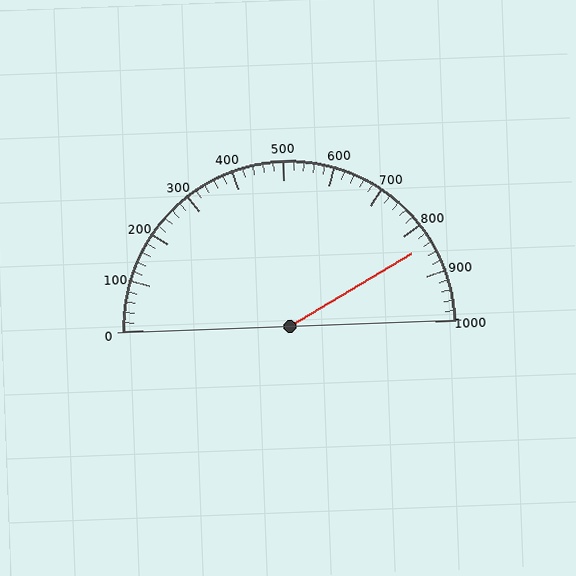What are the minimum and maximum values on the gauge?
The gauge ranges from 0 to 1000.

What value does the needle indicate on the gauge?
The needle indicates approximately 840.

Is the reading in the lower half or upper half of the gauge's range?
The reading is in the upper half of the range (0 to 1000).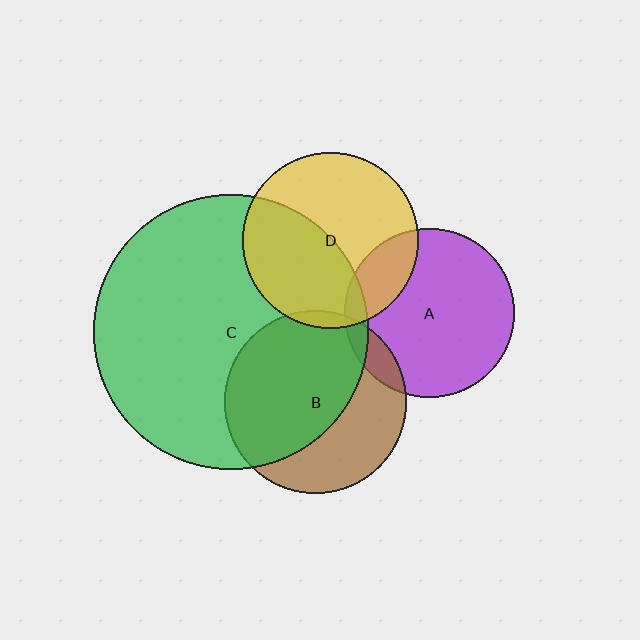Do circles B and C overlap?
Yes.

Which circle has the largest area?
Circle C (green).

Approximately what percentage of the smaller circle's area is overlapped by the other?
Approximately 60%.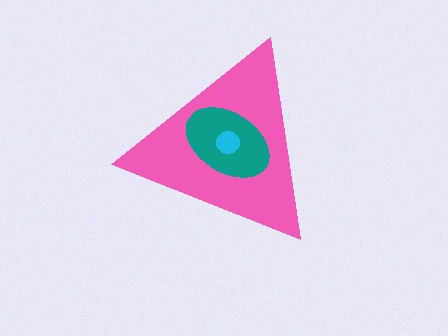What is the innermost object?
The cyan circle.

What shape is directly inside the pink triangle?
The teal ellipse.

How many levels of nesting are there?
3.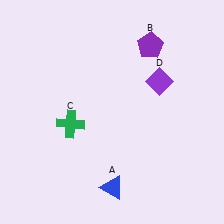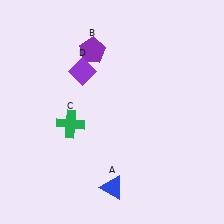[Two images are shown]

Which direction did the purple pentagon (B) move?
The purple pentagon (B) moved left.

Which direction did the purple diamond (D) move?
The purple diamond (D) moved left.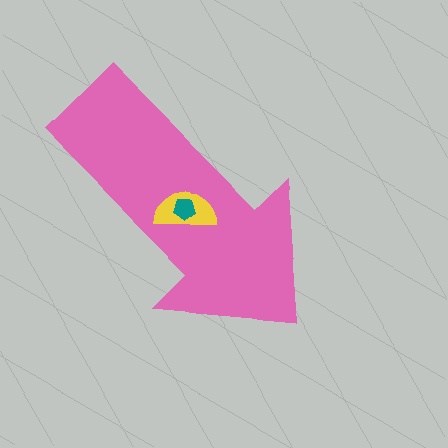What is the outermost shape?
The pink arrow.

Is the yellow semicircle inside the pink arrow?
Yes.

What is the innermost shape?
The teal pentagon.